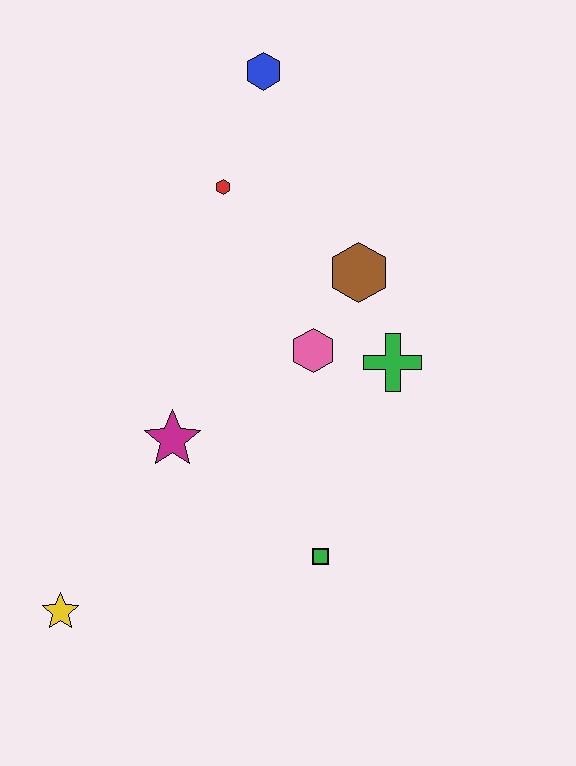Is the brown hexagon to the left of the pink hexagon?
No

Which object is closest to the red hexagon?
The blue hexagon is closest to the red hexagon.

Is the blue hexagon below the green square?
No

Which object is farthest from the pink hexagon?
The yellow star is farthest from the pink hexagon.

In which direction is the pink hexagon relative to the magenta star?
The pink hexagon is to the right of the magenta star.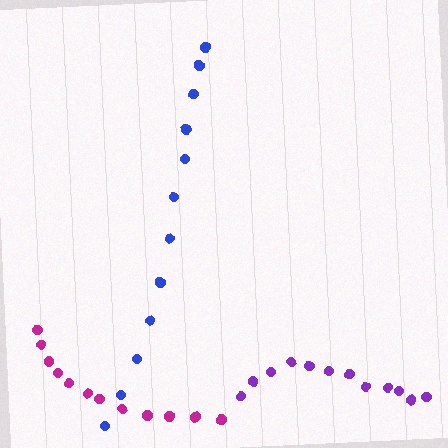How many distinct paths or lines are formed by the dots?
There are 3 distinct paths.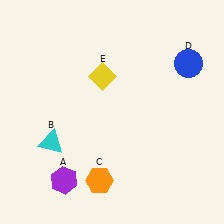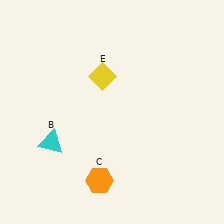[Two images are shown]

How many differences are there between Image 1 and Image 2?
There are 2 differences between the two images.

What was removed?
The blue circle (D), the purple hexagon (A) were removed in Image 2.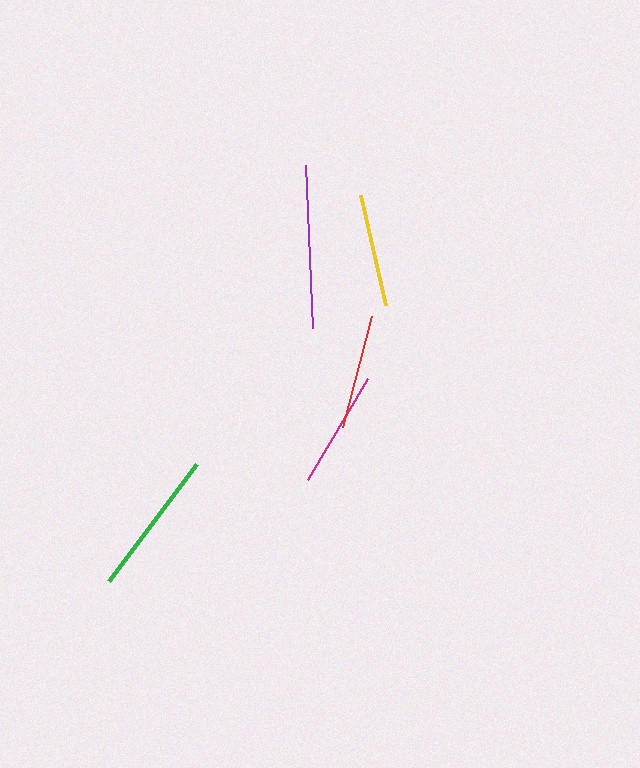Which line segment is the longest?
The purple line is the longest at approximately 162 pixels.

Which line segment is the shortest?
The yellow line is the shortest at approximately 112 pixels.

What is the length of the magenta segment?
The magenta segment is approximately 117 pixels long.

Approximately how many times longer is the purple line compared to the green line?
The purple line is approximately 1.1 times the length of the green line.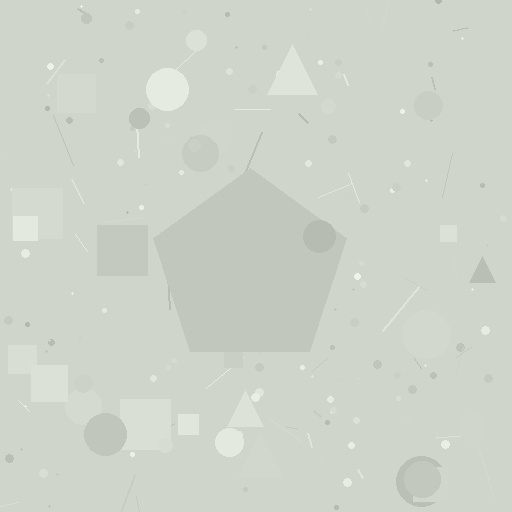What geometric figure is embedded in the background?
A pentagon is embedded in the background.